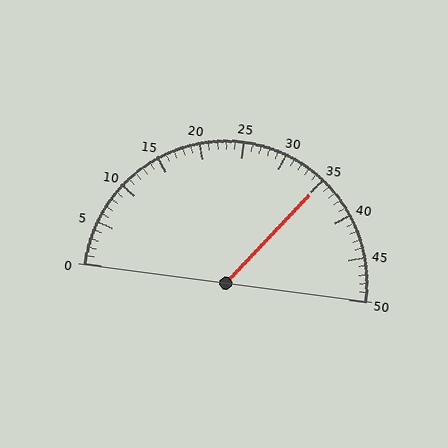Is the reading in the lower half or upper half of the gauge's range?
The reading is in the upper half of the range (0 to 50).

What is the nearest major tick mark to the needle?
The nearest major tick mark is 35.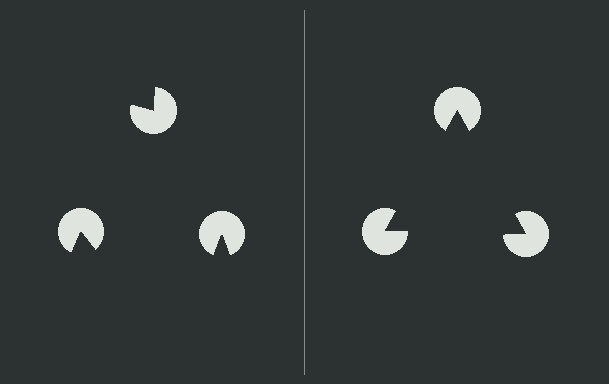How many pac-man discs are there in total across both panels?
6 — 3 on each side.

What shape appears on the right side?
An illusory triangle.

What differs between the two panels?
The pac-man discs are positioned identically on both sides; only the wedge orientations differ. On the right they align to a triangle; on the left they are misaligned.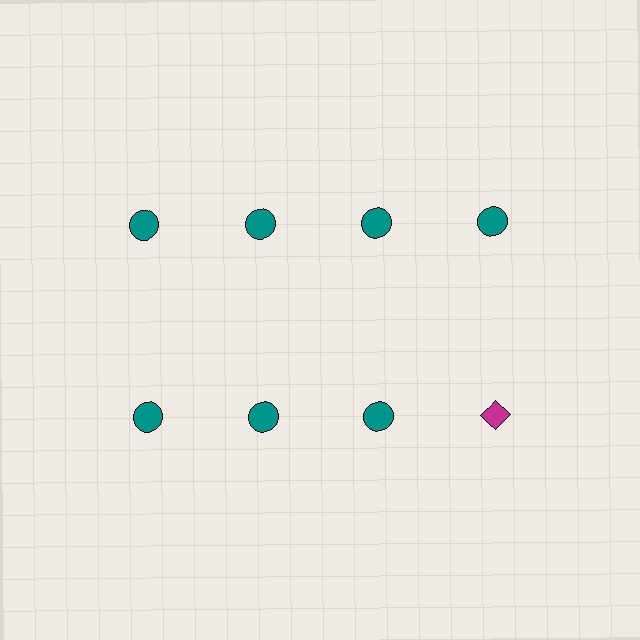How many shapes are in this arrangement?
There are 8 shapes arranged in a grid pattern.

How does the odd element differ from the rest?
It differs in both color (magenta instead of teal) and shape (diamond instead of circle).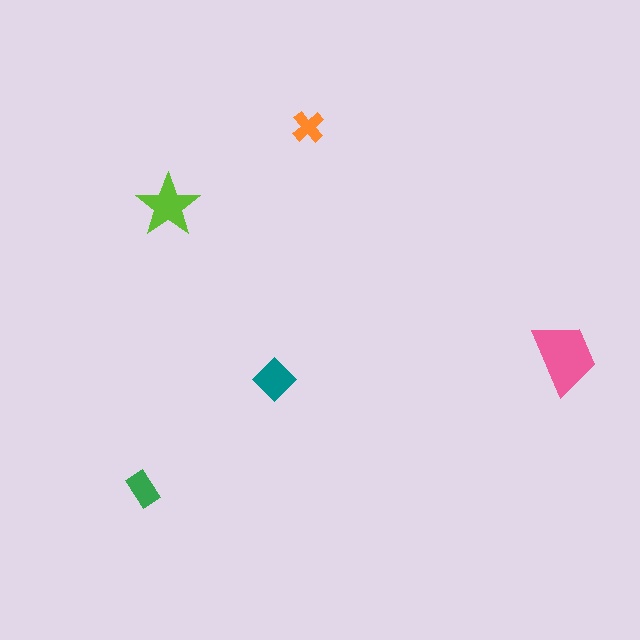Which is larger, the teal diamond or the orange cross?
The teal diamond.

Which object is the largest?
The pink trapezoid.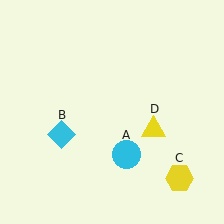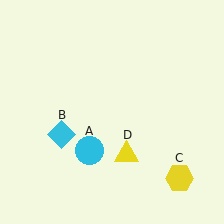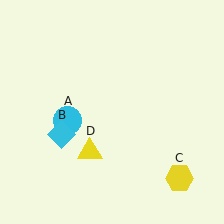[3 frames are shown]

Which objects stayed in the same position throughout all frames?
Cyan diamond (object B) and yellow hexagon (object C) remained stationary.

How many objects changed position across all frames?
2 objects changed position: cyan circle (object A), yellow triangle (object D).